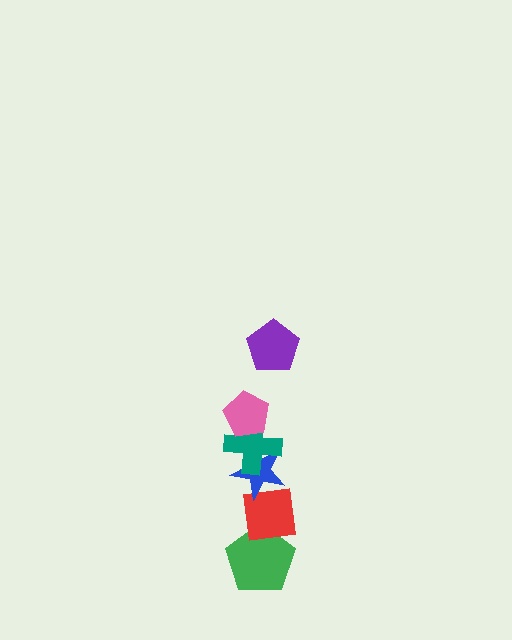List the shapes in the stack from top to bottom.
From top to bottom: the purple pentagon, the pink pentagon, the teal cross, the blue star, the red square, the green pentagon.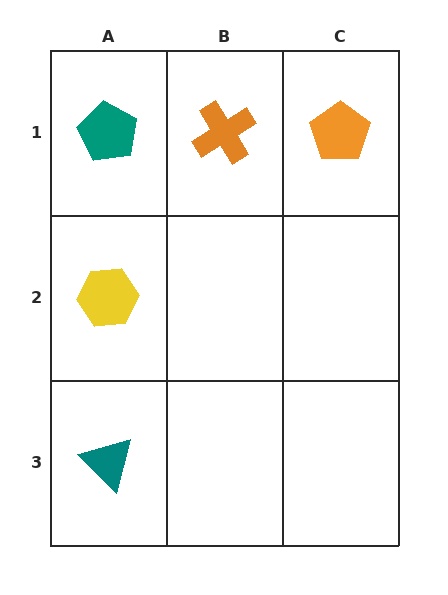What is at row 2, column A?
A yellow hexagon.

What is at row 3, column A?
A teal triangle.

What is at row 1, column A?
A teal pentagon.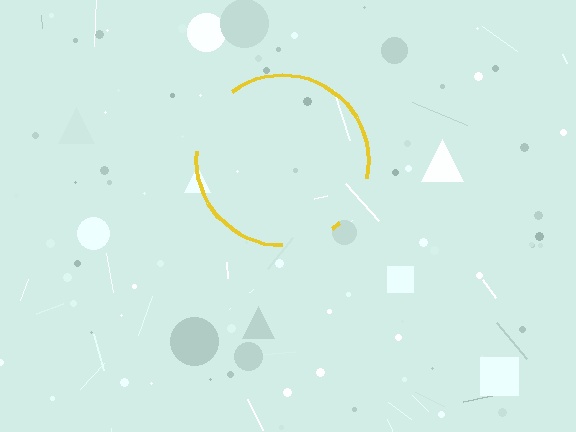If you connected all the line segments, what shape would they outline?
They would outline a circle.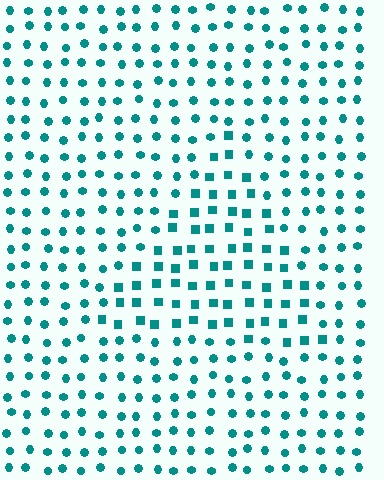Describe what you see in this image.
The image is filled with small teal elements arranged in a uniform grid. A triangle-shaped region contains squares, while the surrounding area contains circles. The boundary is defined purely by the change in element shape.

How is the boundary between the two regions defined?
The boundary is defined by a change in element shape: squares inside vs. circles outside. All elements share the same color and spacing.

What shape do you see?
I see a triangle.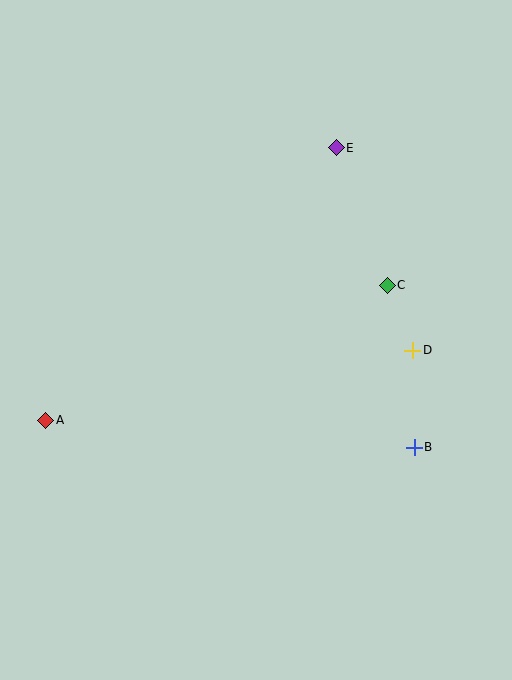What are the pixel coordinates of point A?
Point A is at (46, 420).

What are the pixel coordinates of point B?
Point B is at (414, 447).